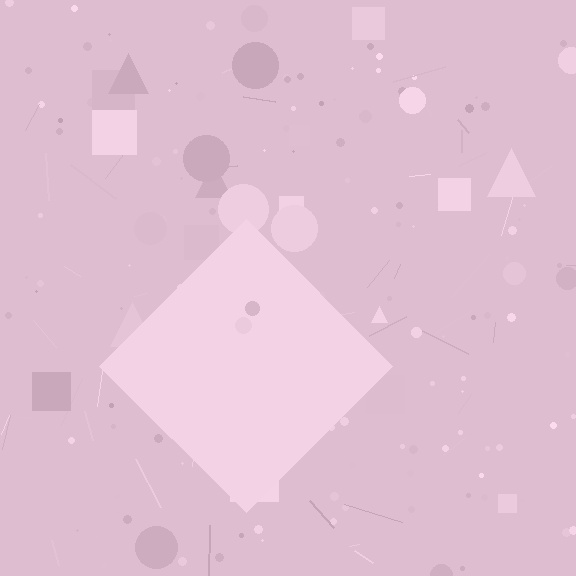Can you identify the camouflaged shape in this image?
The camouflaged shape is a diamond.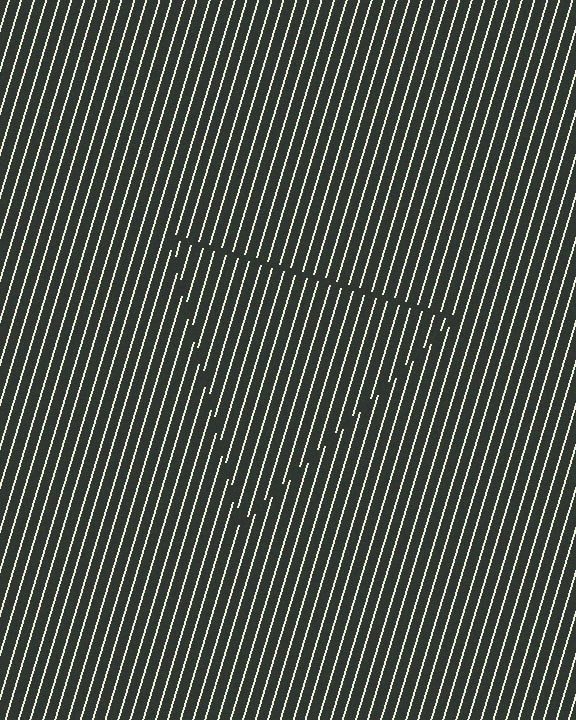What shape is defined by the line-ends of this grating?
An illusory triangle. The interior of the shape contains the same grating, shifted by half a period — the contour is defined by the phase discontinuity where line-ends from the inner and outer gratings abut.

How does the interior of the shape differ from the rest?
The interior of the shape contains the same grating, shifted by half a period — the contour is defined by the phase discontinuity where line-ends from the inner and outer gratings abut.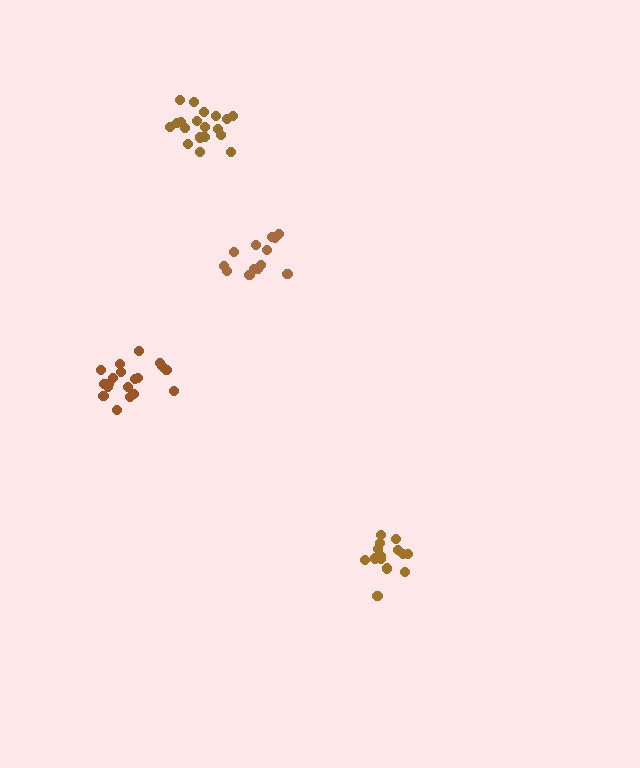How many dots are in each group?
Group 1: 19 dots, Group 2: 14 dots, Group 3: 13 dots, Group 4: 19 dots (65 total).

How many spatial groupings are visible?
There are 4 spatial groupings.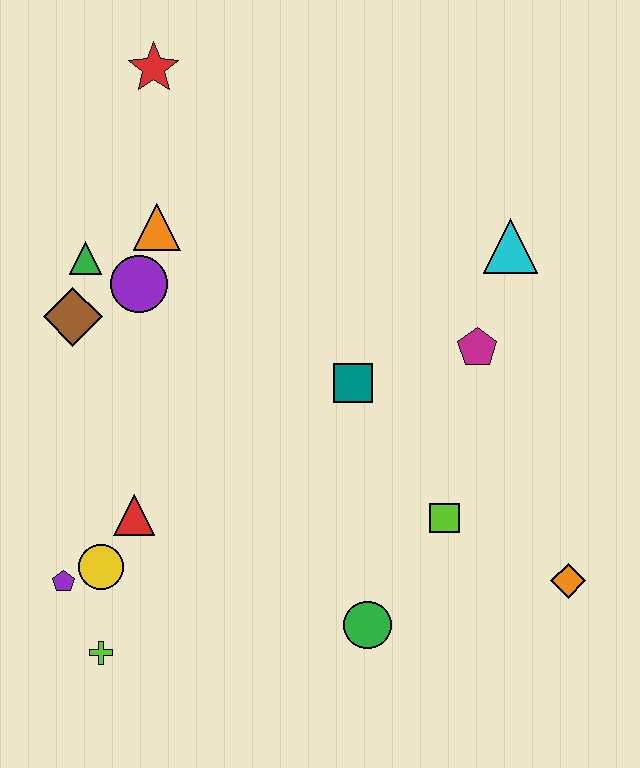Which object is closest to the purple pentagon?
The yellow circle is closest to the purple pentagon.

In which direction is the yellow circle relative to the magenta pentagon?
The yellow circle is to the left of the magenta pentagon.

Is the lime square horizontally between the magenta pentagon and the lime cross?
Yes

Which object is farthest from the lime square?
The red star is farthest from the lime square.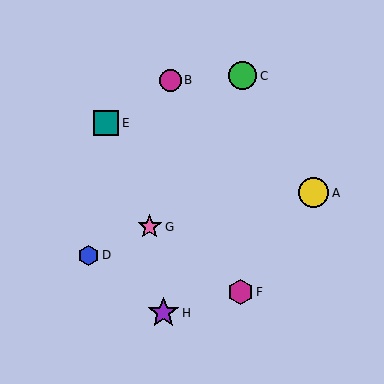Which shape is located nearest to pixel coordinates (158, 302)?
The purple star (labeled H) at (163, 313) is nearest to that location.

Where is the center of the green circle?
The center of the green circle is at (243, 76).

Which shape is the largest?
The purple star (labeled H) is the largest.